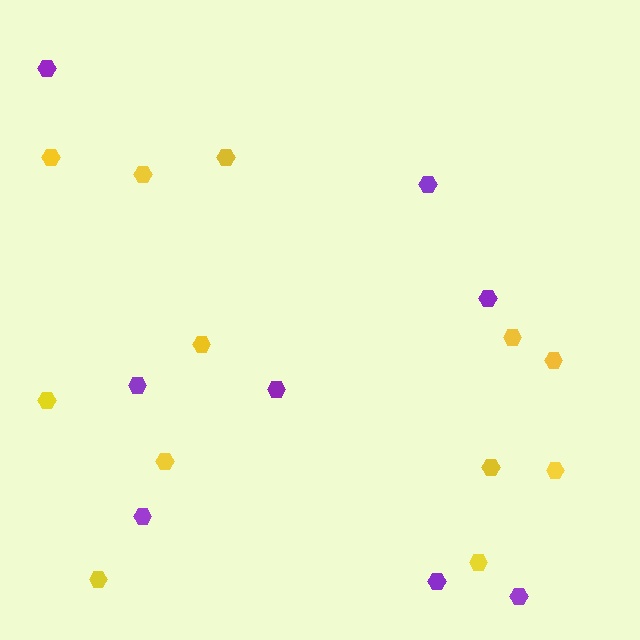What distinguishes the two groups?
There are 2 groups: one group of yellow hexagons (12) and one group of purple hexagons (8).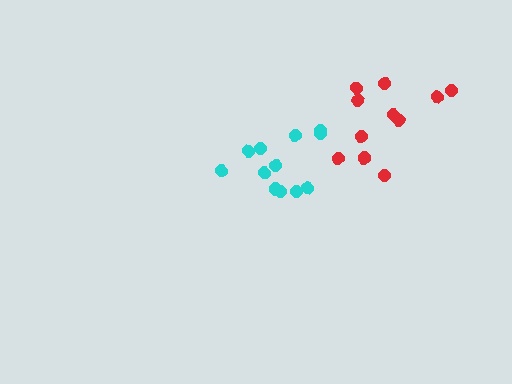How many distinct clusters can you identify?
There are 2 distinct clusters.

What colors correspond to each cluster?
The clusters are colored: cyan, red.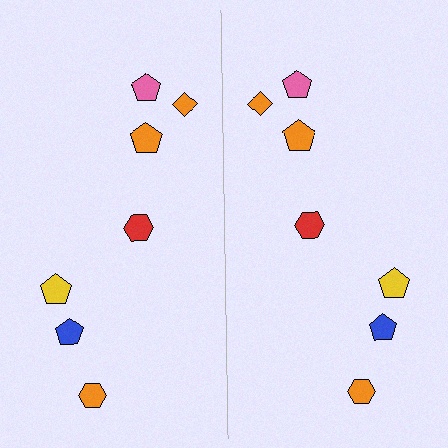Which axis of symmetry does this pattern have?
The pattern has a vertical axis of symmetry running through the center of the image.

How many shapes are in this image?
There are 14 shapes in this image.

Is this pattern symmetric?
Yes, this pattern has bilateral (reflection) symmetry.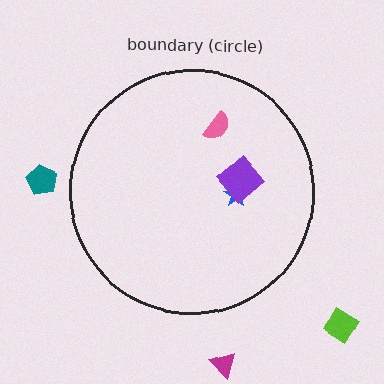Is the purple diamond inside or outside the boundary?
Inside.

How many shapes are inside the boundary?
3 inside, 3 outside.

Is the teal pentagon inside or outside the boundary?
Outside.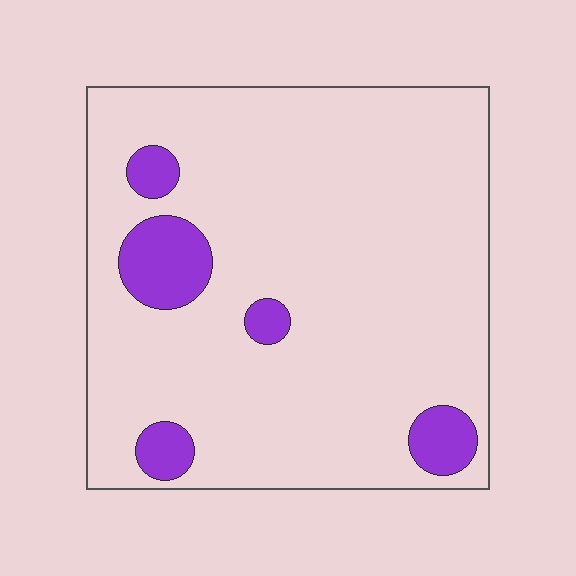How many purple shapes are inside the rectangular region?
5.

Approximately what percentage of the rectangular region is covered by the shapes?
Approximately 10%.